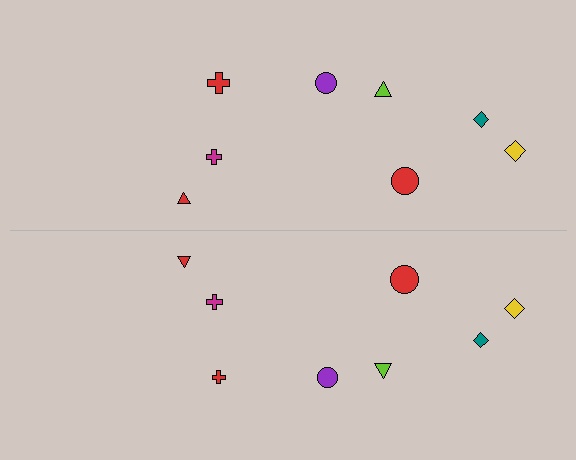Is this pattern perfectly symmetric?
No, the pattern is not perfectly symmetric. The red cross on the bottom side has a different size than its mirror counterpart.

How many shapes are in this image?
There are 16 shapes in this image.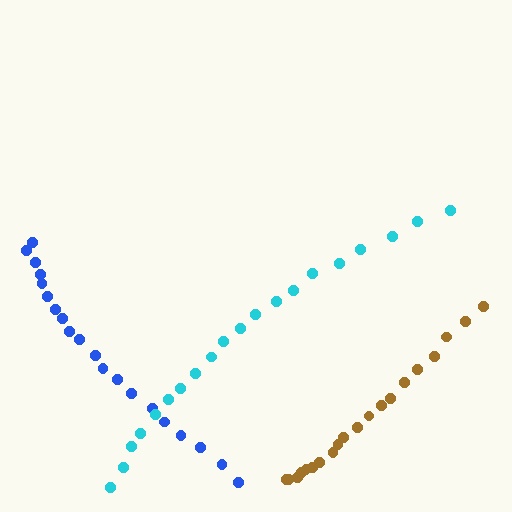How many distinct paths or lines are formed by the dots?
There are 3 distinct paths.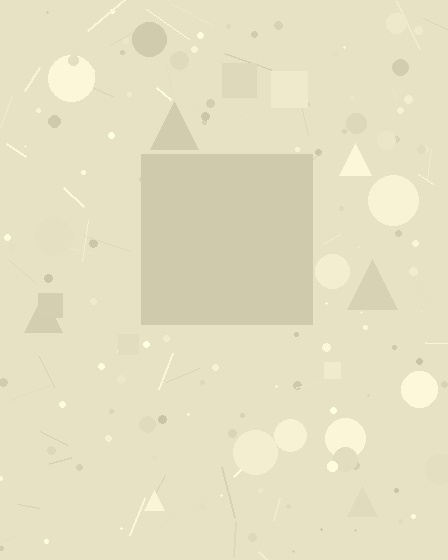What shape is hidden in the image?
A square is hidden in the image.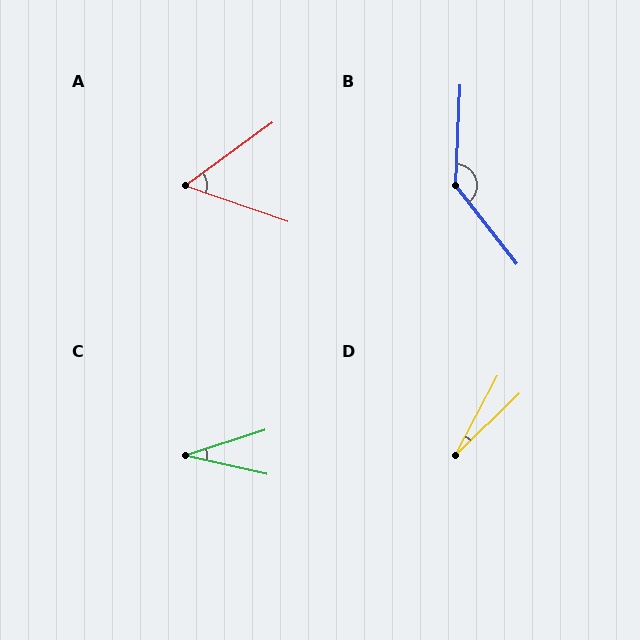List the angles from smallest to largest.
D (18°), C (31°), A (55°), B (139°).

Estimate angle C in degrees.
Approximately 31 degrees.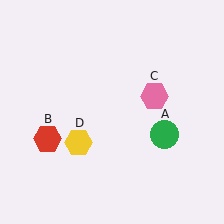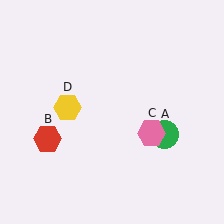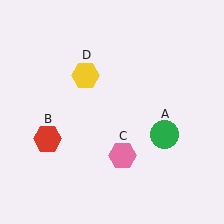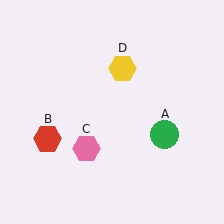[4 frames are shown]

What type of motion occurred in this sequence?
The pink hexagon (object C), yellow hexagon (object D) rotated clockwise around the center of the scene.